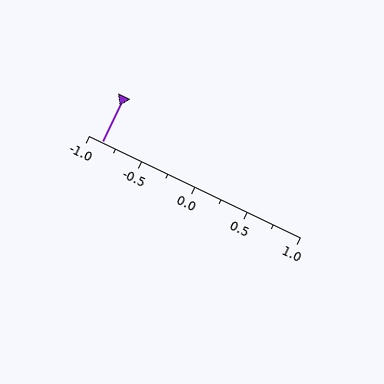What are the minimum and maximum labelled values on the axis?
The axis runs from -1.0 to 1.0.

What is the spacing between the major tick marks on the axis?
The major ticks are spaced 0.5 apart.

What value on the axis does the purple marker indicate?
The marker indicates approximately -0.88.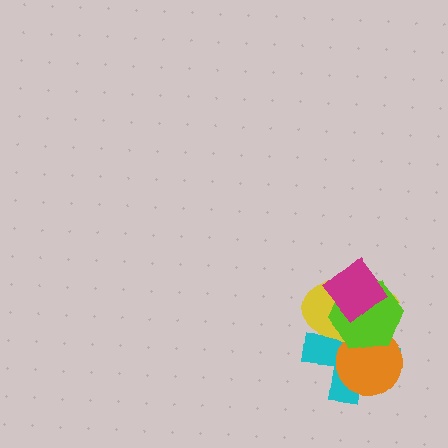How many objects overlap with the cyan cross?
4 objects overlap with the cyan cross.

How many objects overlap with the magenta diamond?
3 objects overlap with the magenta diamond.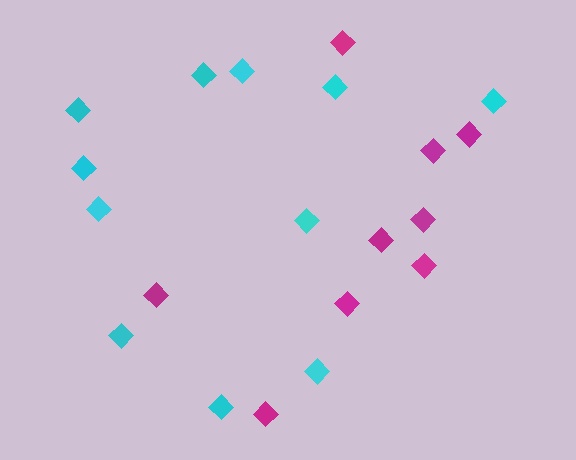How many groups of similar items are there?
There are 2 groups: one group of magenta diamonds (9) and one group of cyan diamonds (11).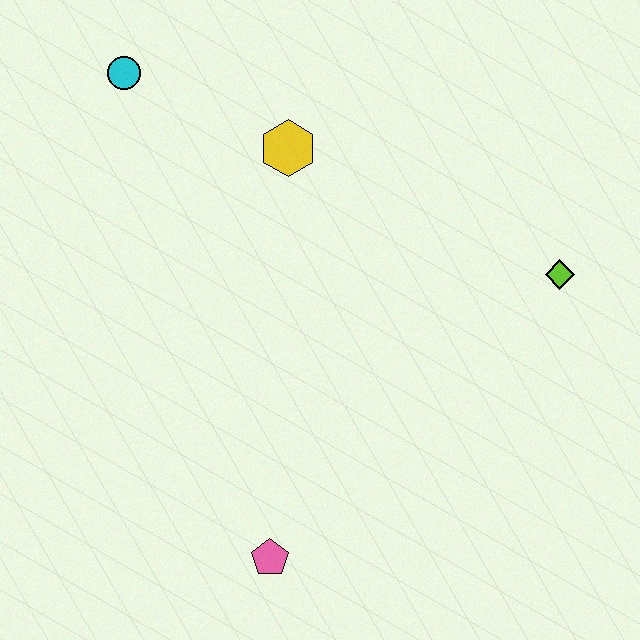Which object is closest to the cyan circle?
The yellow hexagon is closest to the cyan circle.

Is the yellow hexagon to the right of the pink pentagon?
Yes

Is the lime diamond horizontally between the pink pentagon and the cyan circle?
No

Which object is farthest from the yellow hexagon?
The pink pentagon is farthest from the yellow hexagon.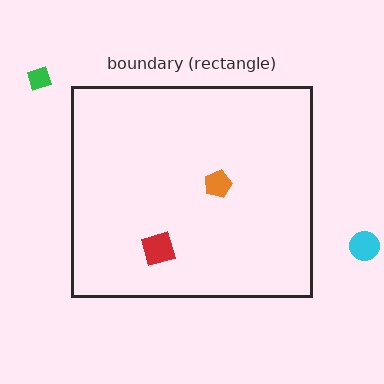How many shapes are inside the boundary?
2 inside, 2 outside.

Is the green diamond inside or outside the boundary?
Outside.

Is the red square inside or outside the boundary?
Inside.